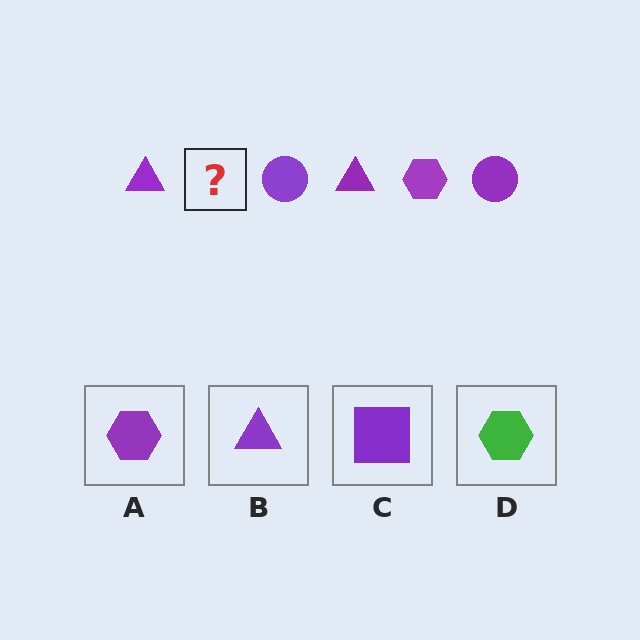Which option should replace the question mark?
Option A.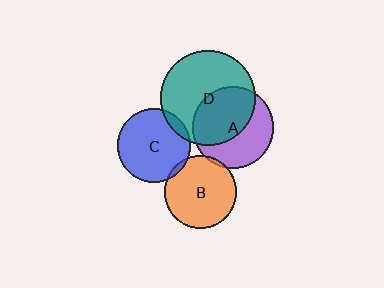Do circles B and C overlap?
Yes.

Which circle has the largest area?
Circle D (teal).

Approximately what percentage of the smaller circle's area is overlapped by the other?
Approximately 5%.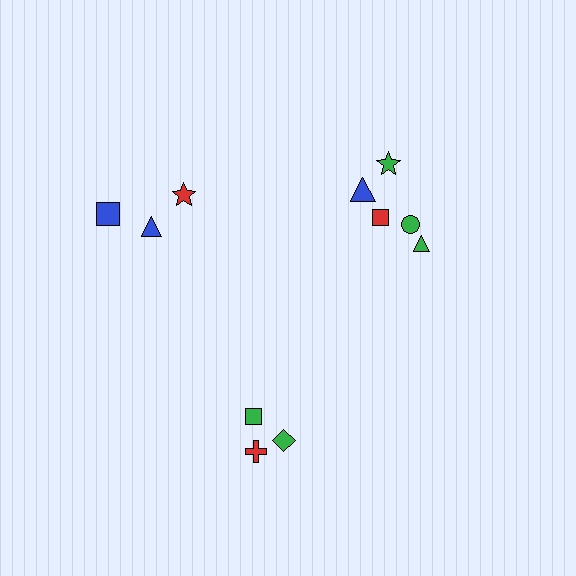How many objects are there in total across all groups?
There are 11 objects.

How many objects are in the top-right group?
There are 5 objects.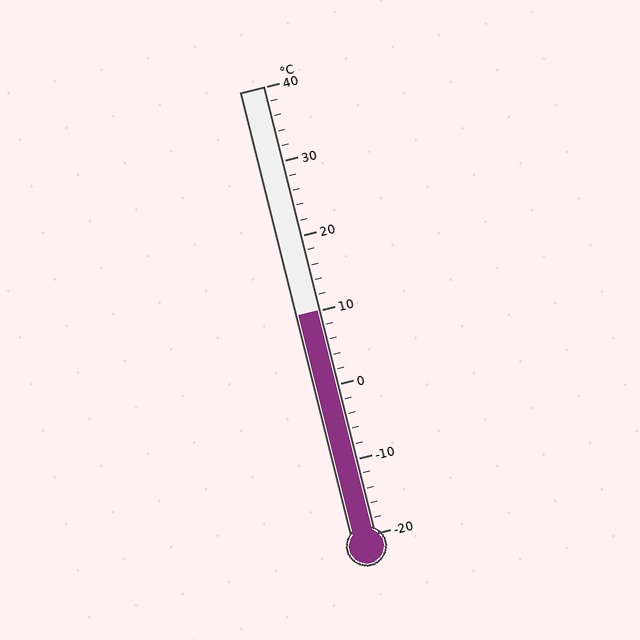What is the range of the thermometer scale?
The thermometer scale ranges from -20°C to 40°C.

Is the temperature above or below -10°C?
The temperature is above -10°C.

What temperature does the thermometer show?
The thermometer shows approximately 10°C.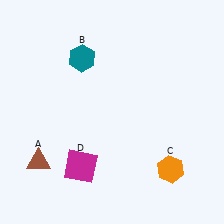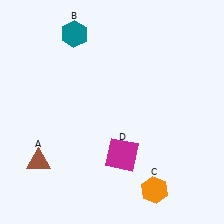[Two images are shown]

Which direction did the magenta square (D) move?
The magenta square (D) moved right.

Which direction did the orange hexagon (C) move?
The orange hexagon (C) moved down.